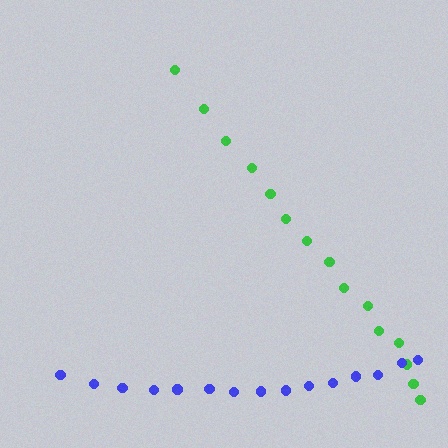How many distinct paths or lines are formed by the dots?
There are 2 distinct paths.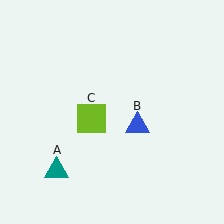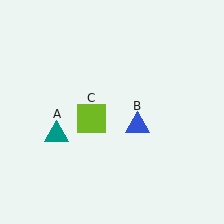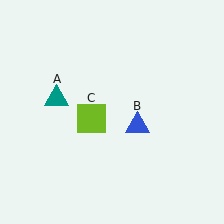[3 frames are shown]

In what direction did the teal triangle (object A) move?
The teal triangle (object A) moved up.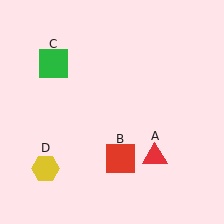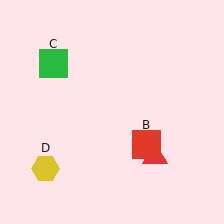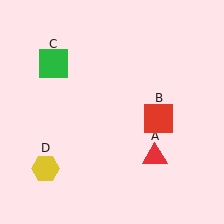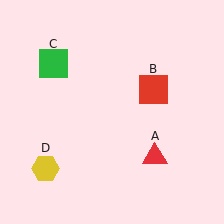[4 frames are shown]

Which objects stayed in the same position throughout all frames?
Red triangle (object A) and green square (object C) and yellow hexagon (object D) remained stationary.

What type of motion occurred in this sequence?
The red square (object B) rotated counterclockwise around the center of the scene.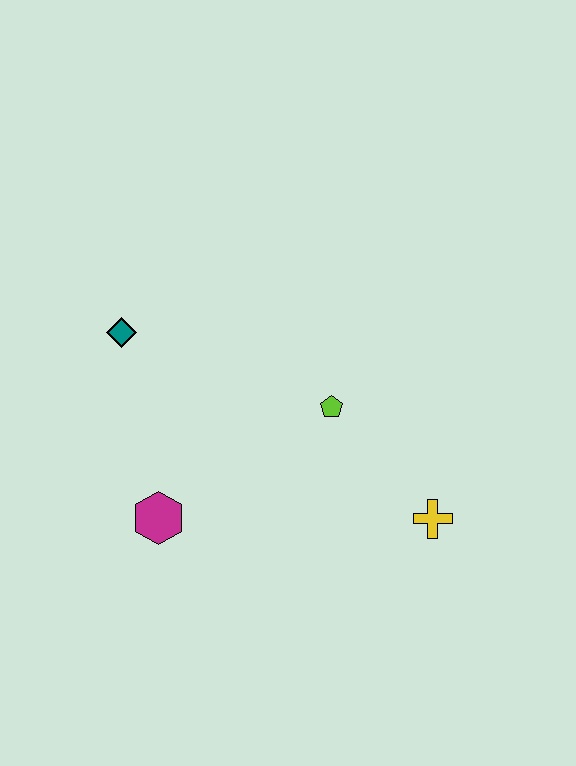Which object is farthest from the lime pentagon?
The teal diamond is farthest from the lime pentagon.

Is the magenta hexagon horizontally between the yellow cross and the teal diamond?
Yes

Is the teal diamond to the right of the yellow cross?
No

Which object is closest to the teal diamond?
The magenta hexagon is closest to the teal diamond.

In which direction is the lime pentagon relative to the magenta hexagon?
The lime pentagon is to the right of the magenta hexagon.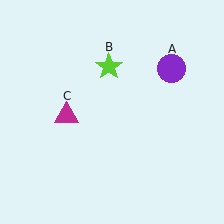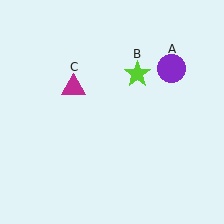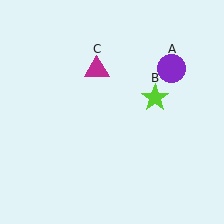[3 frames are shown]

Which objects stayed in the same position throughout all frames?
Purple circle (object A) remained stationary.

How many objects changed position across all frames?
2 objects changed position: lime star (object B), magenta triangle (object C).